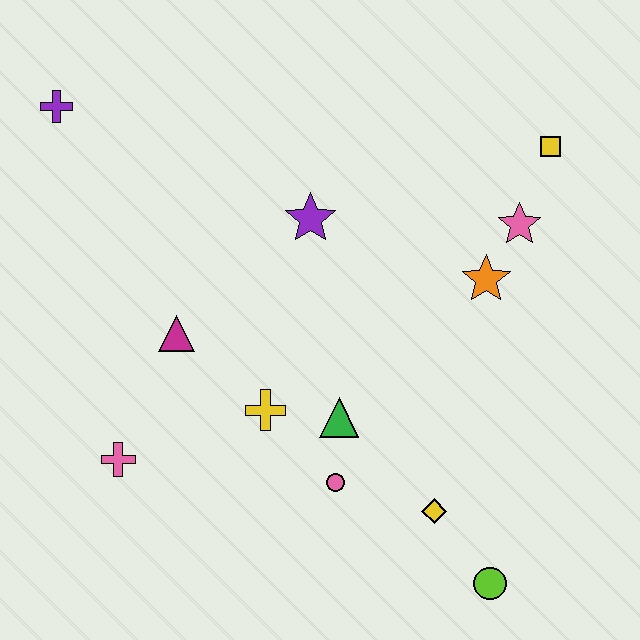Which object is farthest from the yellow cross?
The yellow square is farthest from the yellow cross.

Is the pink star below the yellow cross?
No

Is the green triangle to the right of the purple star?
Yes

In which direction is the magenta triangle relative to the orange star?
The magenta triangle is to the left of the orange star.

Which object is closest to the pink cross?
The magenta triangle is closest to the pink cross.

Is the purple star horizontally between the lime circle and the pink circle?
No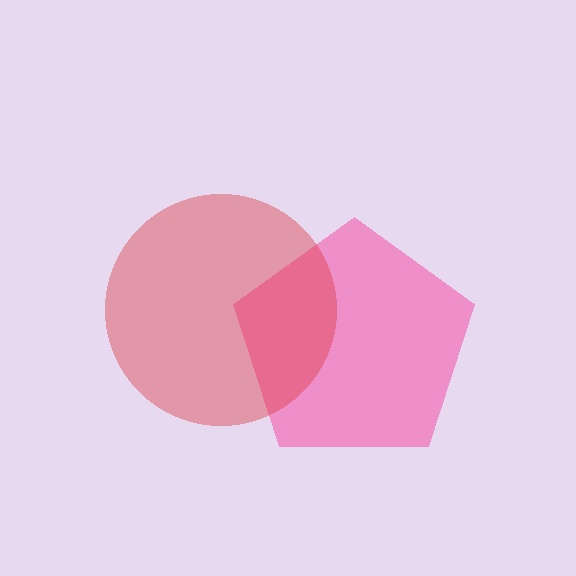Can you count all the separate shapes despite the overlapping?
Yes, there are 2 separate shapes.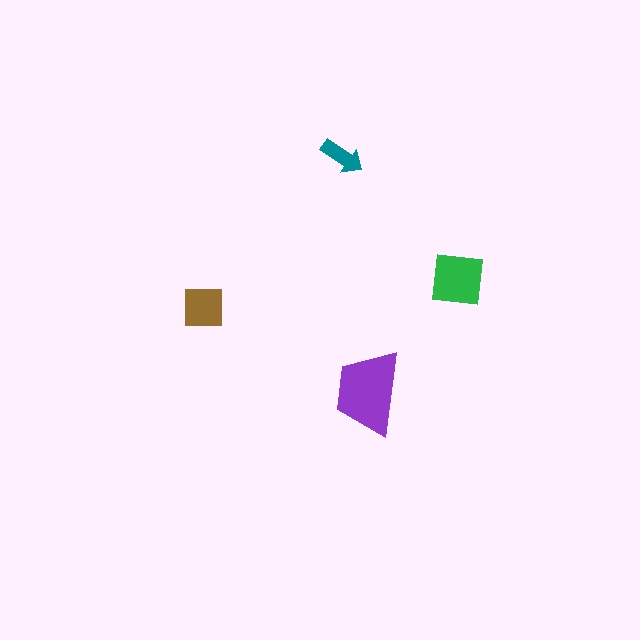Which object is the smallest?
The teal arrow.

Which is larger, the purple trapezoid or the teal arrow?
The purple trapezoid.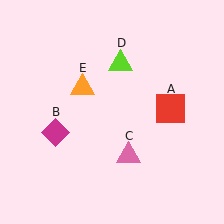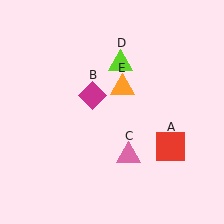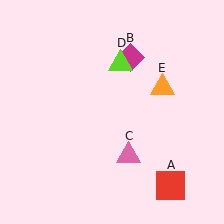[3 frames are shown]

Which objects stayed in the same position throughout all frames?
Pink triangle (object C) and lime triangle (object D) remained stationary.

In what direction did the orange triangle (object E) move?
The orange triangle (object E) moved right.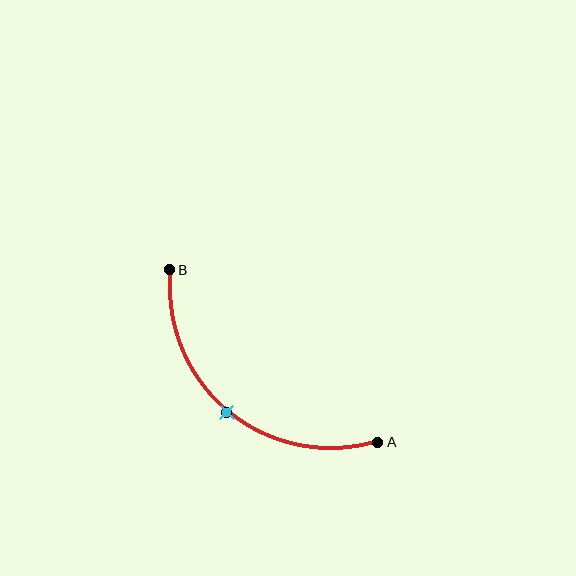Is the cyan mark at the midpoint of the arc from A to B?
Yes. The cyan mark lies on the arc at equal arc-length from both A and B — it is the arc midpoint.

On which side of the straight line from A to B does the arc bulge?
The arc bulges below and to the left of the straight line connecting A and B.